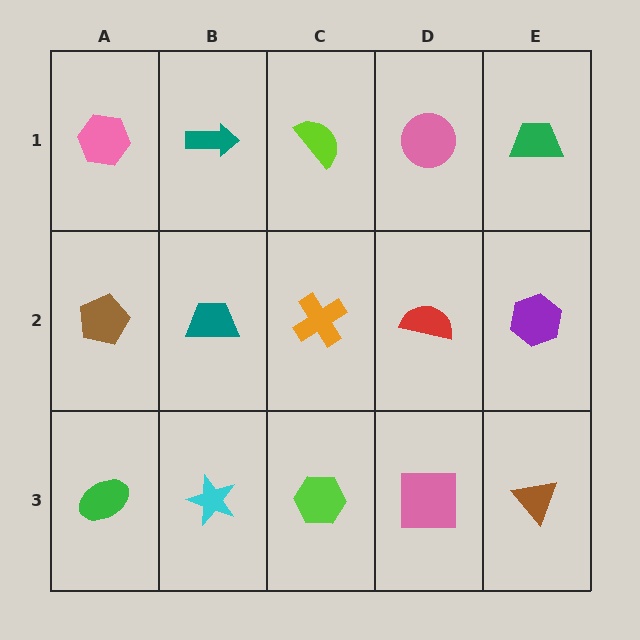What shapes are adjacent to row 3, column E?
A purple hexagon (row 2, column E), a pink square (row 3, column D).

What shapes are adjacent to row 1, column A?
A brown pentagon (row 2, column A), a teal arrow (row 1, column B).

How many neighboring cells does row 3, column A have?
2.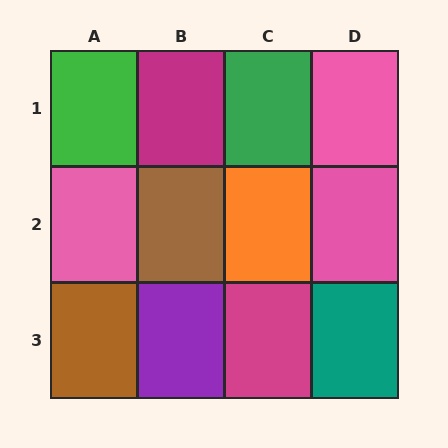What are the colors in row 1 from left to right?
Green, magenta, green, pink.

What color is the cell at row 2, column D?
Pink.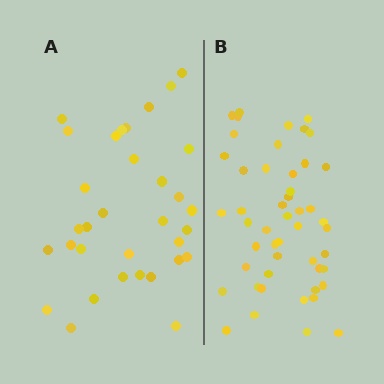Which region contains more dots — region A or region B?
Region B (the right region) has more dots.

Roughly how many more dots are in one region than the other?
Region B has approximately 15 more dots than region A.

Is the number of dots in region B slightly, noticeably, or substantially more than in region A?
Region B has substantially more. The ratio is roughly 1.5 to 1.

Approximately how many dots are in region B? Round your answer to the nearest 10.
About 50 dots. (The exact count is 49, which rounds to 50.)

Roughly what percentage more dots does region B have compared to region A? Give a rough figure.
About 50% more.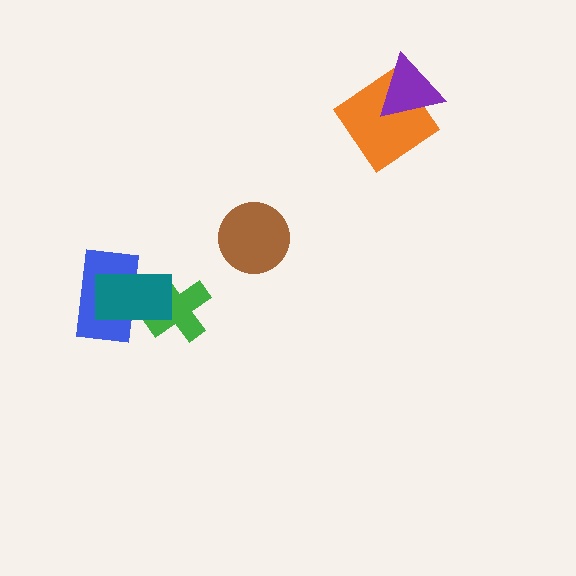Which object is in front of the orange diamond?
The purple triangle is in front of the orange diamond.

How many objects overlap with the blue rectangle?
1 object overlaps with the blue rectangle.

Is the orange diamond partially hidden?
Yes, it is partially covered by another shape.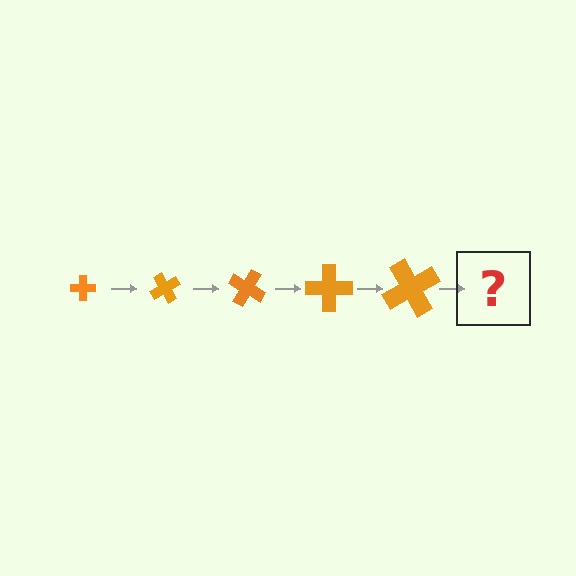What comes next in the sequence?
The next element should be a cross, larger than the previous one and rotated 300 degrees from the start.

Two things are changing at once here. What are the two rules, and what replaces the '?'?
The two rules are that the cross grows larger each step and it rotates 60 degrees each step. The '?' should be a cross, larger than the previous one and rotated 300 degrees from the start.